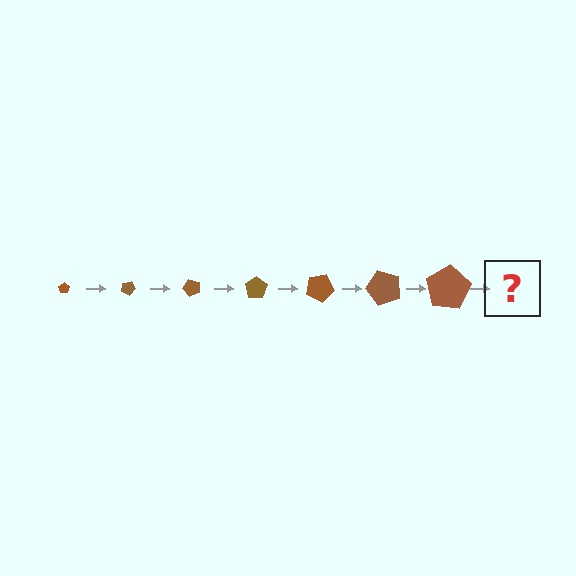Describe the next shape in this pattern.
It should be a pentagon, larger than the previous one and rotated 175 degrees from the start.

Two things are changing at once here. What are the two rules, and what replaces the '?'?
The two rules are that the pentagon grows larger each step and it rotates 25 degrees each step. The '?' should be a pentagon, larger than the previous one and rotated 175 degrees from the start.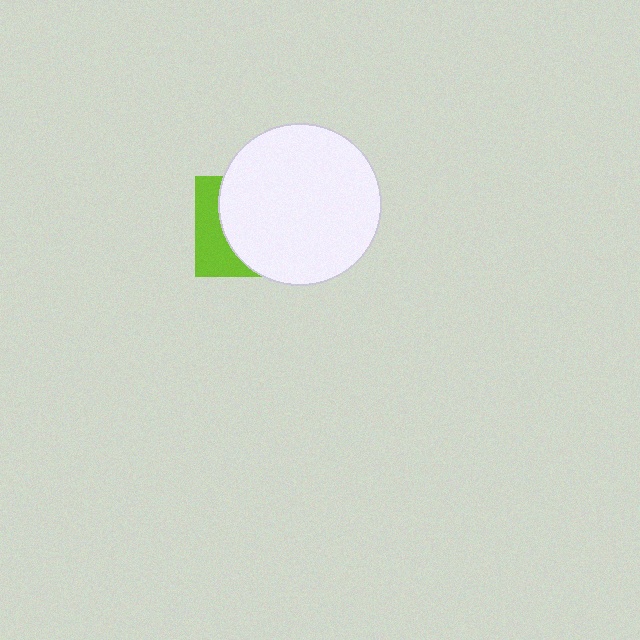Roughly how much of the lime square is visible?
A small part of it is visible (roughly 32%).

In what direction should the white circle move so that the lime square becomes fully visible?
The white circle should move right. That is the shortest direction to clear the overlap and leave the lime square fully visible.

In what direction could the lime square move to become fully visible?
The lime square could move left. That would shift it out from behind the white circle entirely.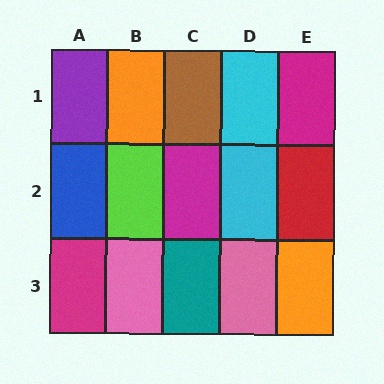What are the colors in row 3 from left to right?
Magenta, pink, teal, pink, orange.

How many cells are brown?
1 cell is brown.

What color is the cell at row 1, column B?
Orange.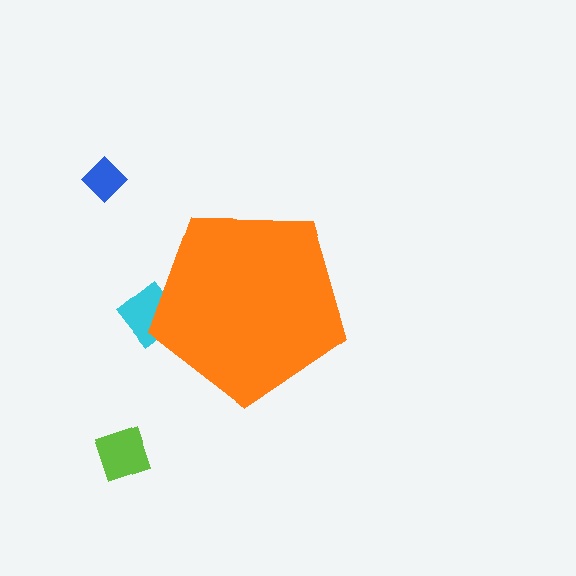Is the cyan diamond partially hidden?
Yes, the cyan diamond is partially hidden behind the orange pentagon.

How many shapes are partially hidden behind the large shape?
1 shape is partially hidden.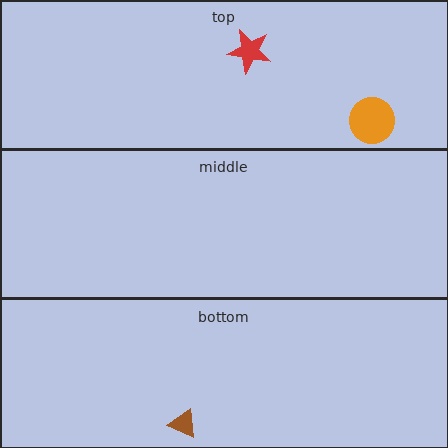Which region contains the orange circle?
The top region.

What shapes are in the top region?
The red star, the orange circle.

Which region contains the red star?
The top region.